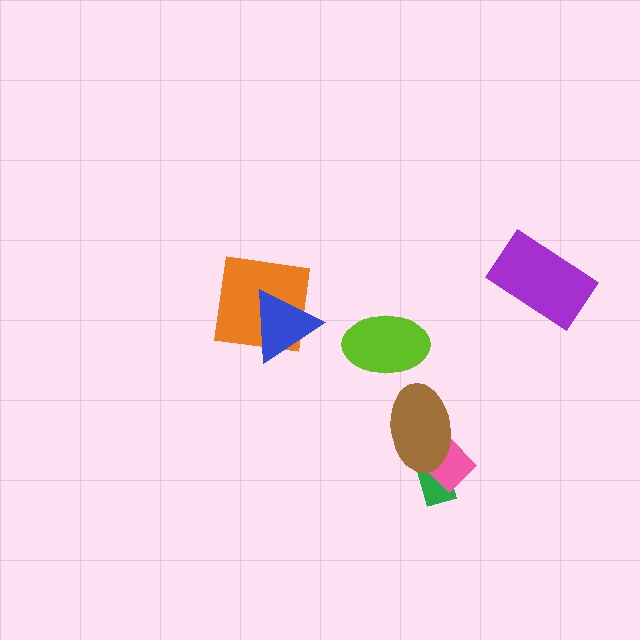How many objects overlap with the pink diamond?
2 objects overlap with the pink diamond.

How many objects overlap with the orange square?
1 object overlaps with the orange square.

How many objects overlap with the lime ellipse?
0 objects overlap with the lime ellipse.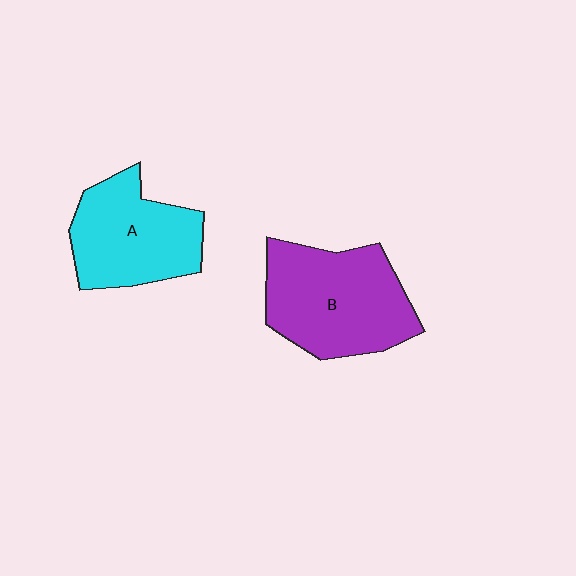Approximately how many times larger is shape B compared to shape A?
Approximately 1.2 times.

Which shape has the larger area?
Shape B (purple).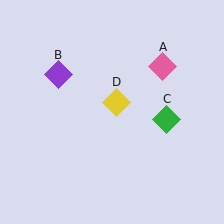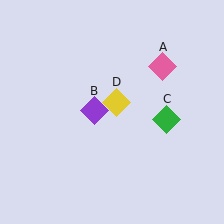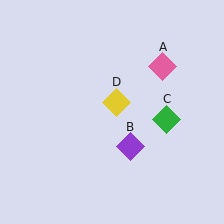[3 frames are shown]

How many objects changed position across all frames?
1 object changed position: purple diamond (object B).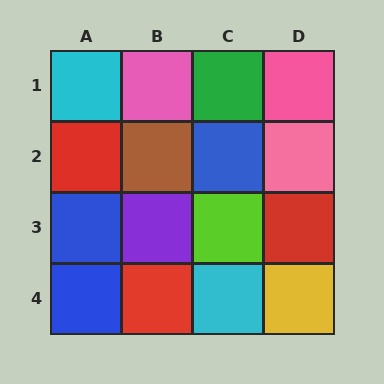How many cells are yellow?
1 cell is yellow.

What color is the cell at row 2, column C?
Blue.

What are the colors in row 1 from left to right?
Cyan, pink, green, pink.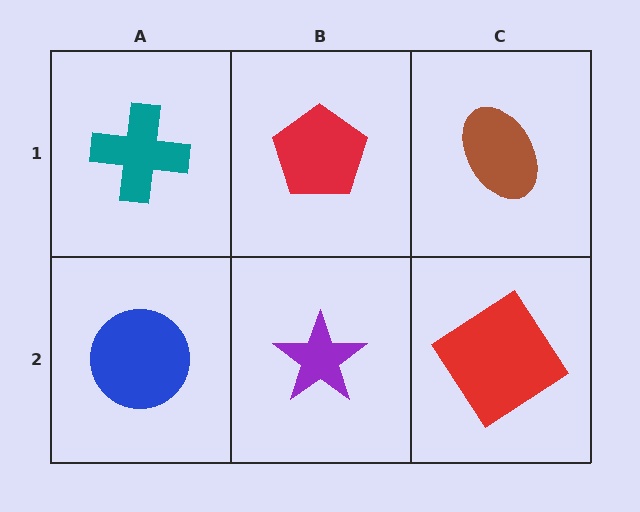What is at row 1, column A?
A teal cross.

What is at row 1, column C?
A brown ellipse.